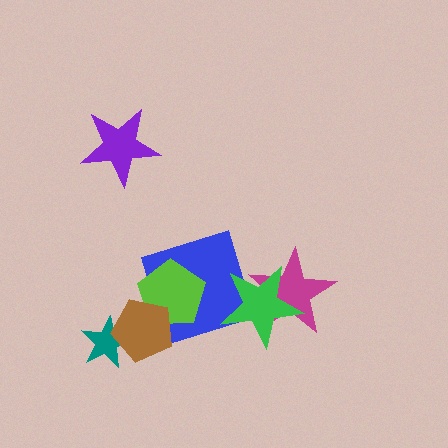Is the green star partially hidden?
No, no other shape covers it.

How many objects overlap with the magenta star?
1 object overlaps with the magenta star.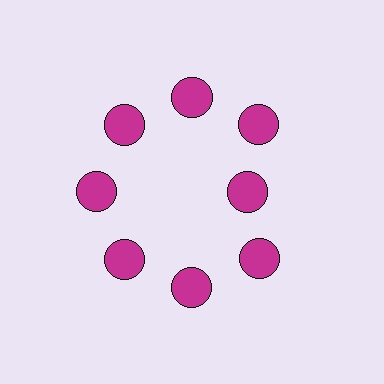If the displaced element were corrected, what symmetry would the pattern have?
It would have 8-fold rotational symmetry — the pattern would map onto itself every 45 degrees.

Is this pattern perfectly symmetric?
No. The 8 magenta circles are arranged in a ring, but one element near the 3 o'clock position is pulled inward toward the center, breaking the 8-fold rotational symmetry.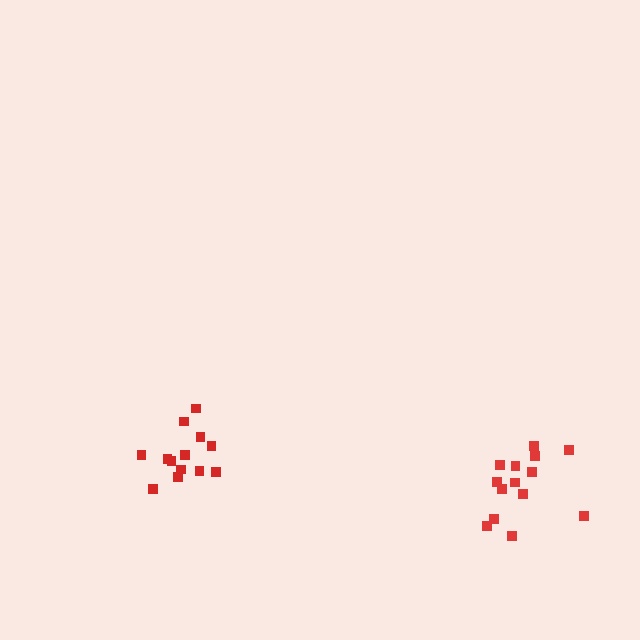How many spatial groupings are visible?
There are 2 spatial groupings.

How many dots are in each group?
Group 1: 14 dots, Group 2: 13 dots (27 total).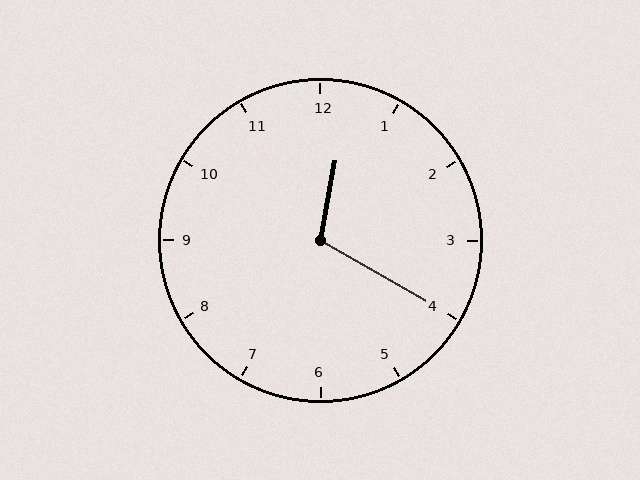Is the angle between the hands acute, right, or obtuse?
It is obtuse.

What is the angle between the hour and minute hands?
Approximately 110 degrees.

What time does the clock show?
12:20.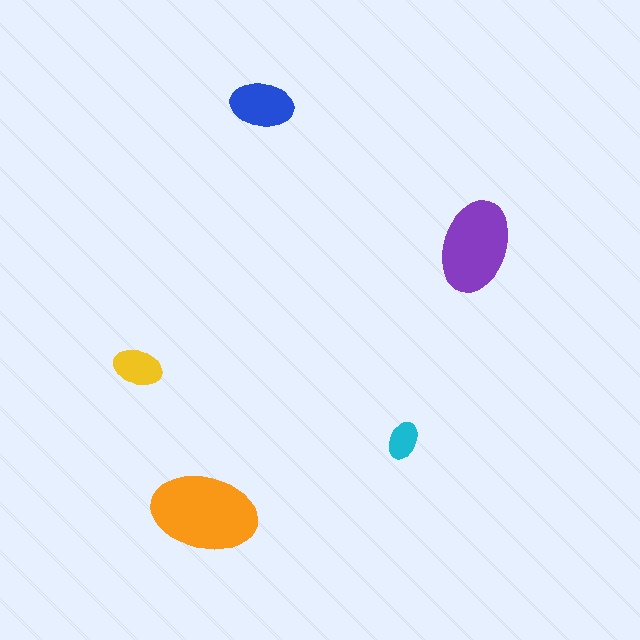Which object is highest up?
The blue ellipse is topmost.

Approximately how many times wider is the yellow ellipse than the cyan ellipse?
About 1.5 times wider.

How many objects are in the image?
There are 5 objects in the image.